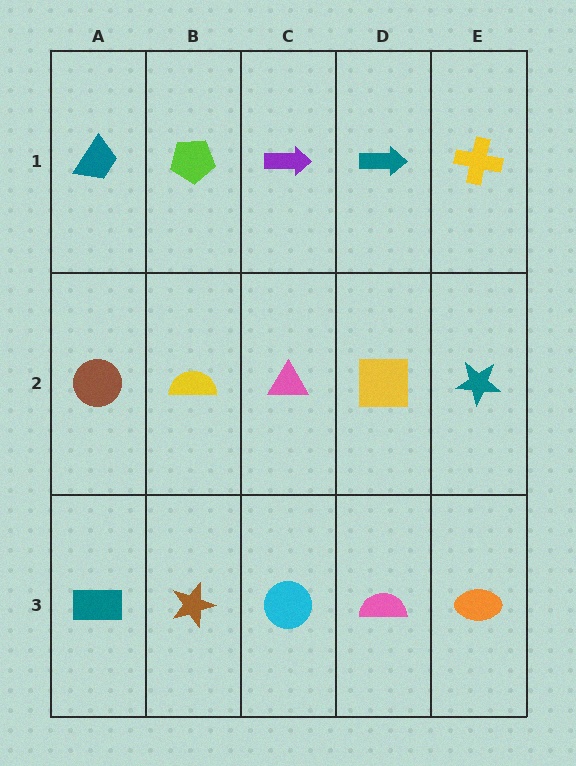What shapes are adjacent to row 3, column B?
A yellow semicircle (row 2, column B), a teal rectangle (row 3, column A), a cyan circle (row 3, column C).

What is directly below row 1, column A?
A brown circle.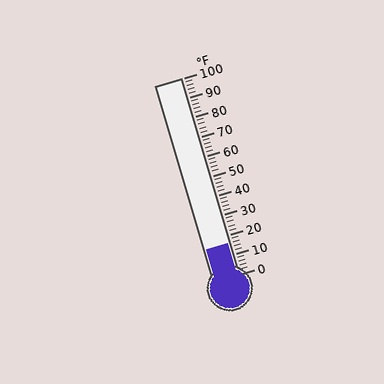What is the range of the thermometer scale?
The thermometer scale ranges from 0°F to 100°F.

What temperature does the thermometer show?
The thermometer shows approximately 16°F.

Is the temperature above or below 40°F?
The temperature is below 40°F.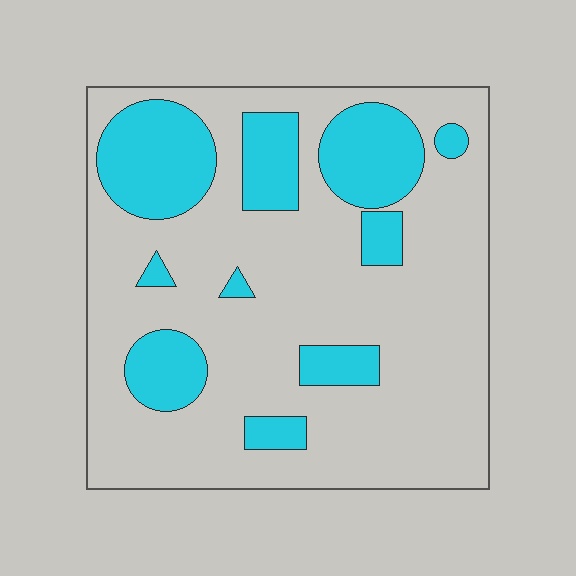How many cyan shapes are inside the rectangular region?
10.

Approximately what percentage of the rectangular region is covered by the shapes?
Approximately 25%.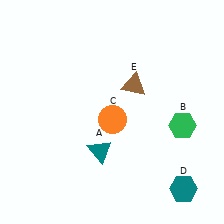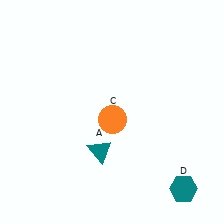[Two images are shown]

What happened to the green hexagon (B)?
The green hexagon (B) was removed in Image 2. It was in the bottom-right area of Image 1.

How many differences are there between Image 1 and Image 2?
There are 2 differences between the two images.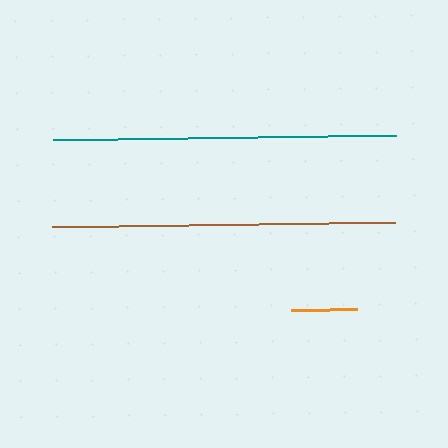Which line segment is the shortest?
The orange line is the shortest at approximately 67 pixels.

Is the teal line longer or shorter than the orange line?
The teal line is longer than the orange line.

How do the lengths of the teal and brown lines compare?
The teal and brown lines are approximately the same length.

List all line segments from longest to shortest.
From longest to shortest: teal, brown, orange.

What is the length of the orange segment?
The orange segment is approximately 67 pixels long.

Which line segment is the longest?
The teal line is the longest at approximately 343 pixels.